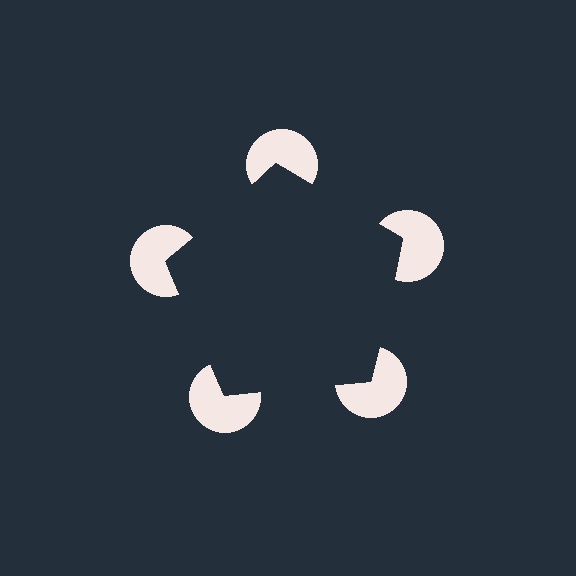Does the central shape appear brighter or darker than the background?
It typically appears slightly darker than the background, even though no actual brightness change is drawn.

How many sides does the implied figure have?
5 sides.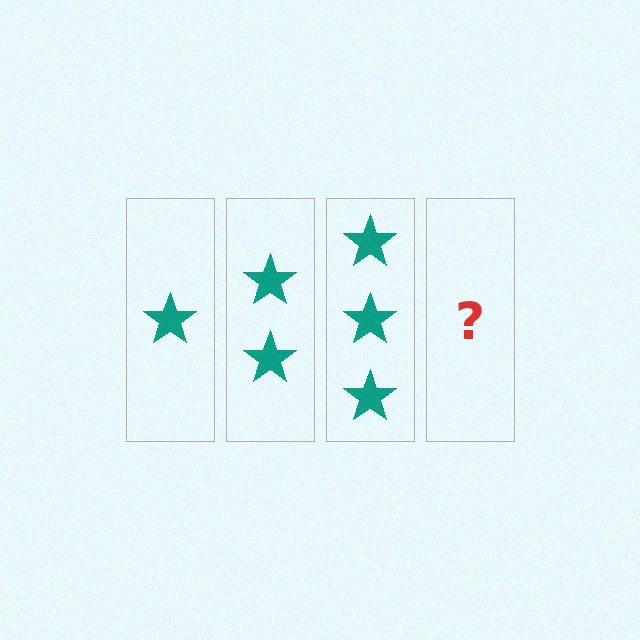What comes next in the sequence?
The next element should be 4 stars.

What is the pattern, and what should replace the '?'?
The pattern is that each step adds one more star. The '?' should be 4 stars.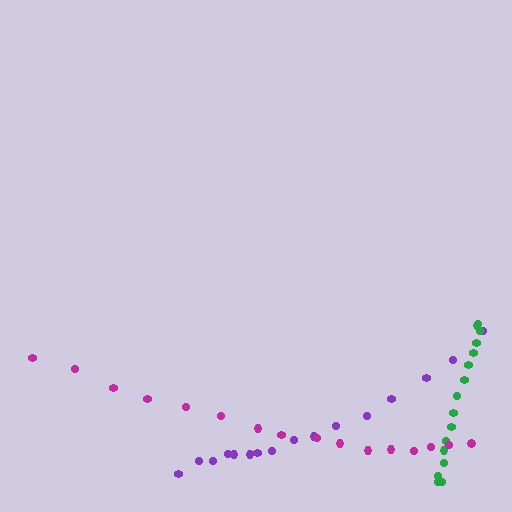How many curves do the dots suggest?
There are 3 distinct paths.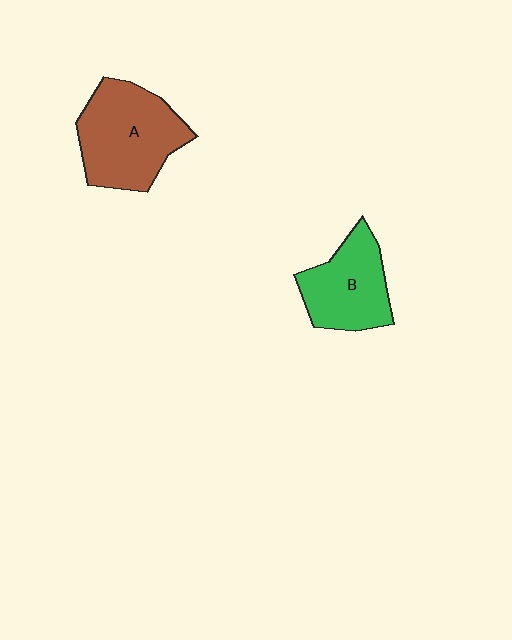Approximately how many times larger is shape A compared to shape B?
Approximately 1.3 times.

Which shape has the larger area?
Shape A (brown).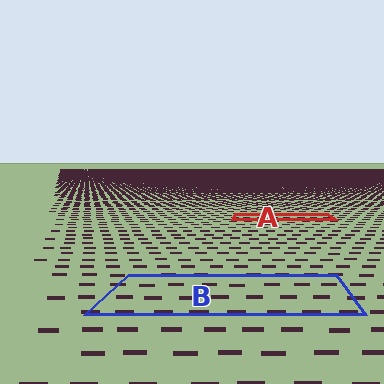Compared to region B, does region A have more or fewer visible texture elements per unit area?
Region A has more texture elements per unit area — they are packed more densely because it is farther away.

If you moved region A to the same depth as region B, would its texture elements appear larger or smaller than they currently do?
They would appear larger. At a closer depth, the same texture elements are projected at a bigger on-screen size.